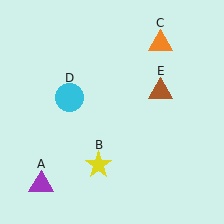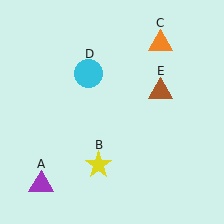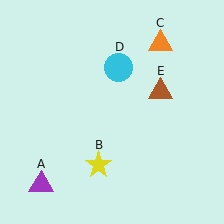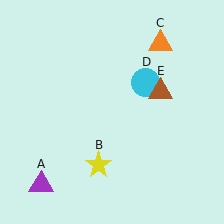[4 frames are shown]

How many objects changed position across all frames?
1 object changed position: cyan circle (object D).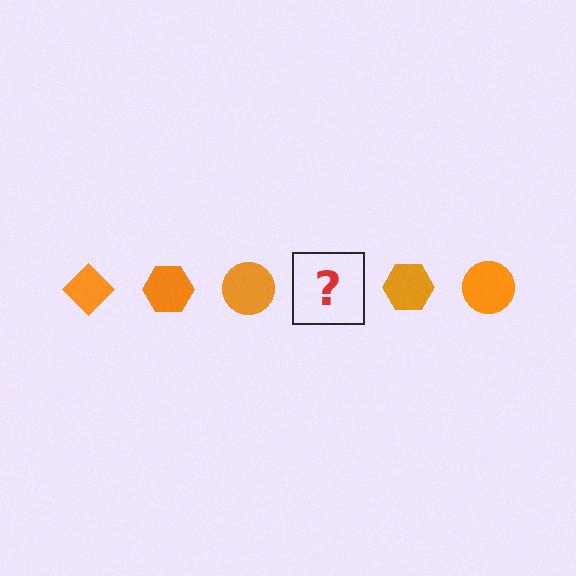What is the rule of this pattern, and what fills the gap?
The rule is that the pattern cycles through diamond, hexagon, circle shapes in orange. The gap should be filled with an orange diamond.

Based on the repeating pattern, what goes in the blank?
The blank should be an orange diamond.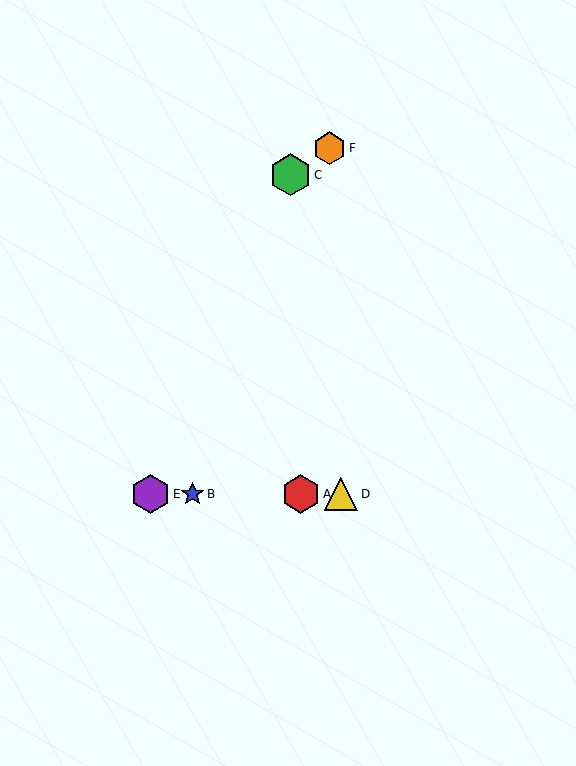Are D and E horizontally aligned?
Yes, both are at y≈494.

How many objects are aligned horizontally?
4 objects (A, B, D, E) are aligned horizontally.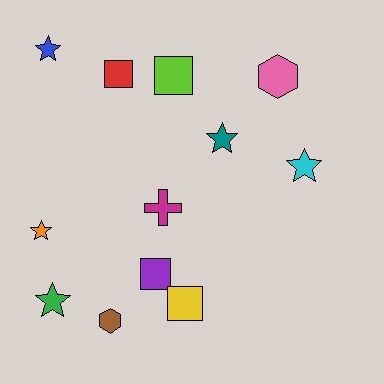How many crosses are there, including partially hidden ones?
There is 1 cross.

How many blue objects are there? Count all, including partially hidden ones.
There is 1 blue object.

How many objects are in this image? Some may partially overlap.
There are 12 objects.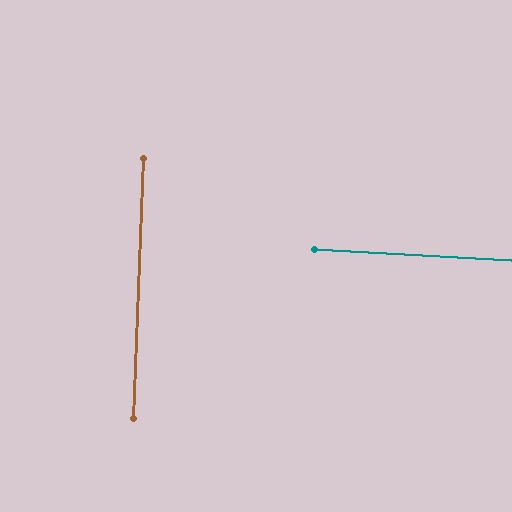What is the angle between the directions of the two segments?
Approximately 89 degrees.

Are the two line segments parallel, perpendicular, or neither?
Perpendicular — they meet at approximately 89°.